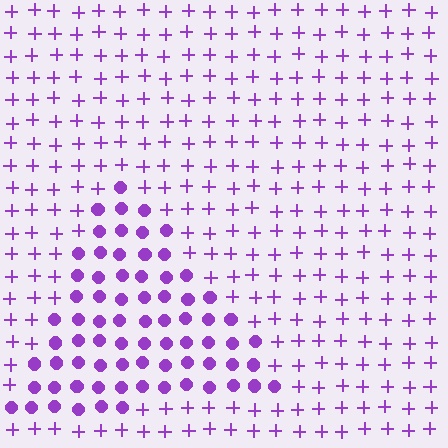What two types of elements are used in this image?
The image uses circles inside the triangle region and plus signs outside it.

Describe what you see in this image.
The image is filled with small purple elements arranged in a uniform grid. A triangle-shaped region contains circles, while the surrounding area contains plus signs. The boundary is defined purely by the change in element shape.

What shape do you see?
I see a triangle.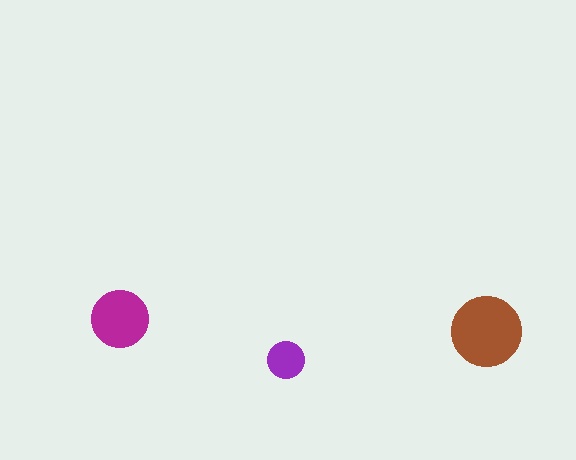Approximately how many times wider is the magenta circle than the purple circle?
About 1.5 times wider.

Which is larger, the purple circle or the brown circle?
The brown one.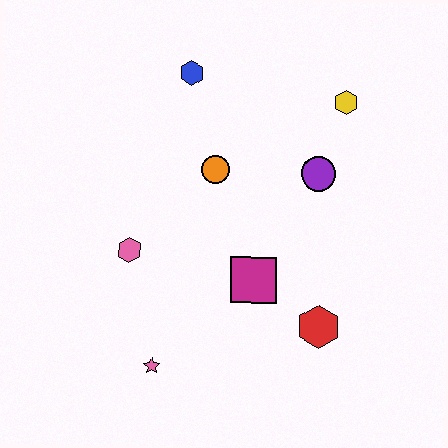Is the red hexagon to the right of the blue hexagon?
Yes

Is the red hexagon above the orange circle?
No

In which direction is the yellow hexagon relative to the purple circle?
The yellow hexagon is above the purple circle.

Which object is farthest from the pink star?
The yellow hexagon is farthest from the pink star.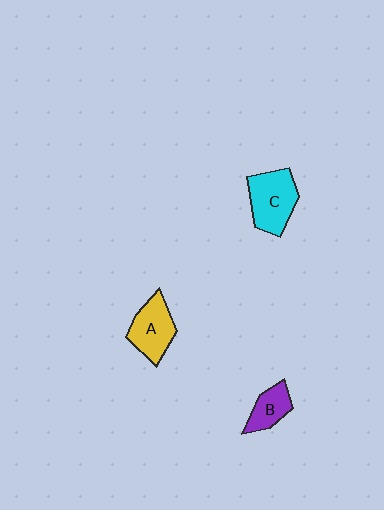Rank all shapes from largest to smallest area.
From largest to smallest: C (cyan), A (yellow), B (purple).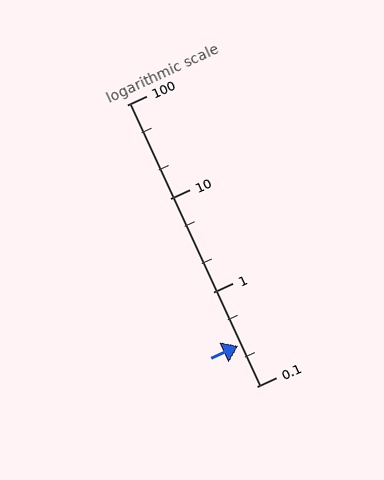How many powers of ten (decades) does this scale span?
The scale spans 3 decades, from 0.1 to 100.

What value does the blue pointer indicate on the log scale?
The pointer indicates approximately 0.27.